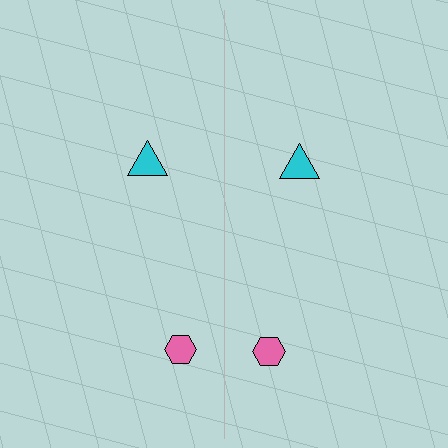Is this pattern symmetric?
Yes, this pattern has bilateral (reflection) symmetry.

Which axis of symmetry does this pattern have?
The pattern has a vertical axis of symmetry running through the center of the image.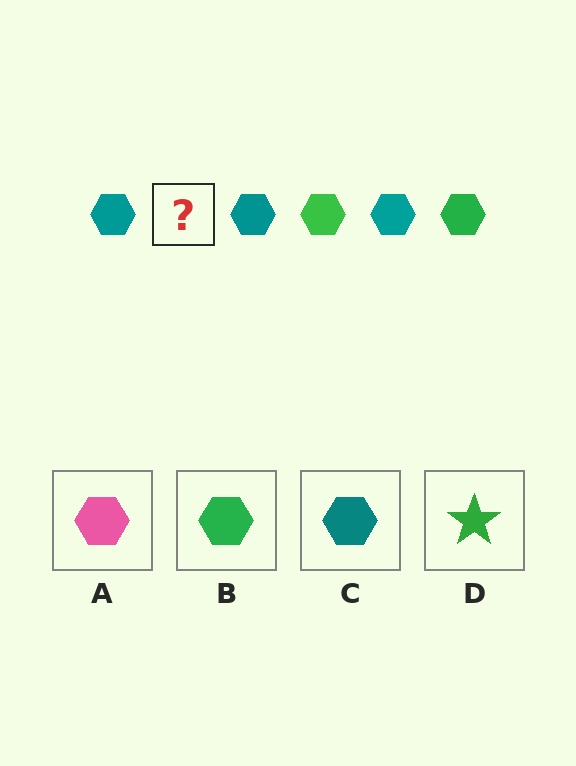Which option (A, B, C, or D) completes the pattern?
B.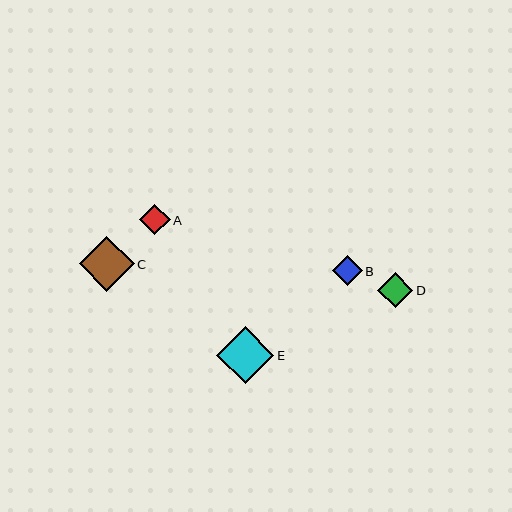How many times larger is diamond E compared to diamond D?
Diamond E is approximately 1.6 times the size of diamond D.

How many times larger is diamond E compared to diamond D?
Diamond E is approximately 1.6 times the size of diamond D.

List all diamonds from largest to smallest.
From largest to smallest: E, C, D, A, B.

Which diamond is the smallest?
Diamond B is the smallest with a size of approximately 30 pixels.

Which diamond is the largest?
Diamond E is the largest with a size of approximately 57 pixels.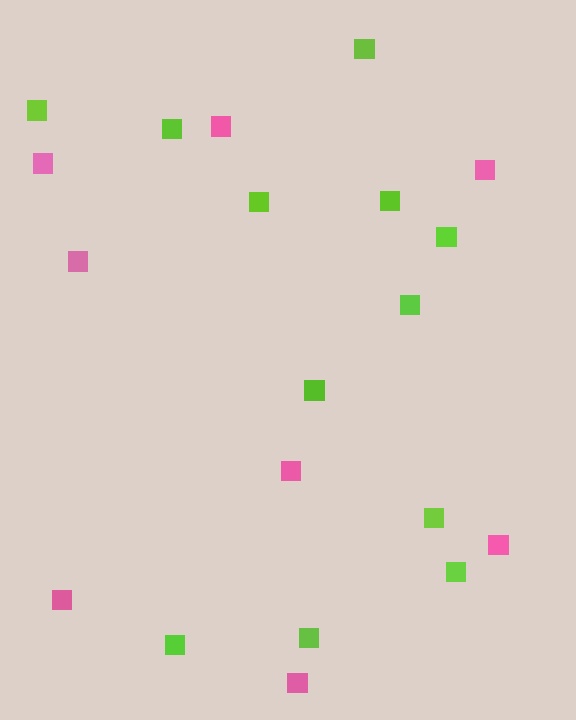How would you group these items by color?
There are 2 groups: one group of pink squares (8) and one group of lime squares (12).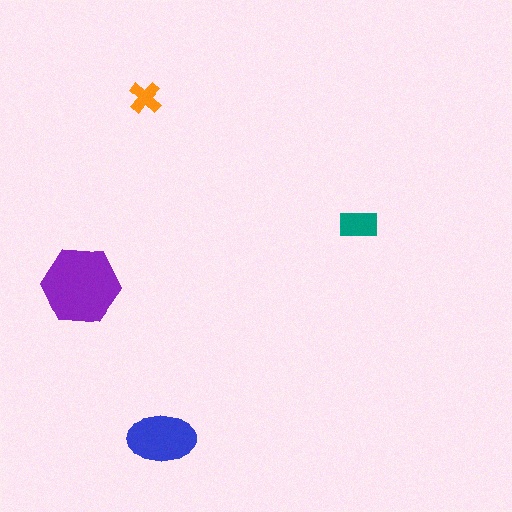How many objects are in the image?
There are 4 objects in the image.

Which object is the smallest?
The orange cross.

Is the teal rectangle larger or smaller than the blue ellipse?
Smaller.